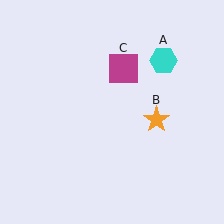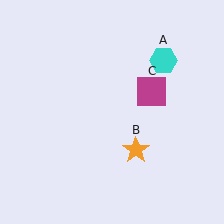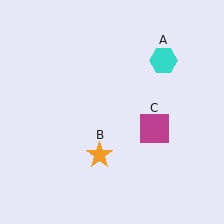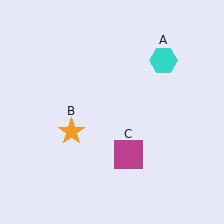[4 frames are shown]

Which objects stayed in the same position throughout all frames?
Cyan hexagon (object A) remained stationary.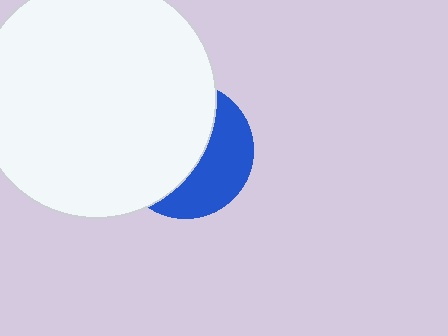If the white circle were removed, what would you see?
You would see the complete blue circle.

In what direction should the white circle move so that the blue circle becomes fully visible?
The white circle should move left. That is the shortest direction to clear the overlap and leave the blue circle fully visible.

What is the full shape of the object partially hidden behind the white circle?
The partially hidden object is a blue circle.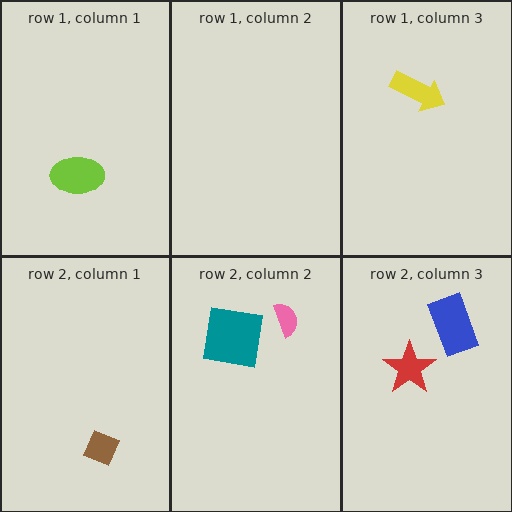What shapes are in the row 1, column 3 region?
The yellow arrow.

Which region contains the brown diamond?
The row 2, column 1 region.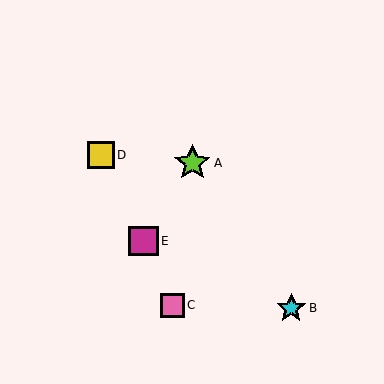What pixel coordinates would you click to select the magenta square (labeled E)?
Click at (144, 241) to select the magenta square E.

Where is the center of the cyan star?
The center of the cyan star is at (291, 308).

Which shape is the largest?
The lime star (labeled A) is the largest.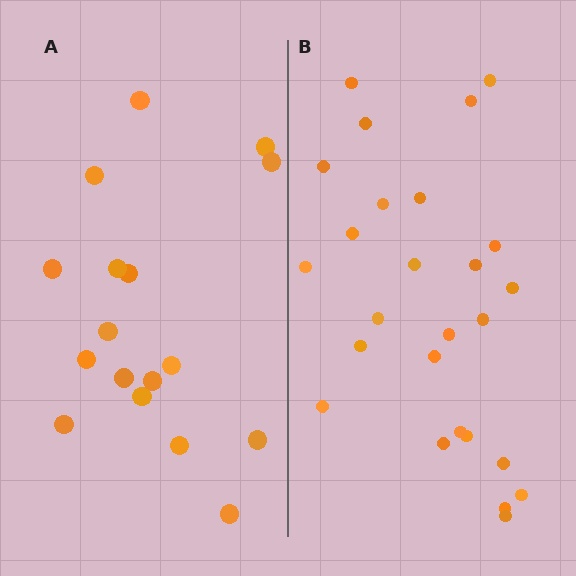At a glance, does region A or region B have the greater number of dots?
Region B (the right region) has more dots.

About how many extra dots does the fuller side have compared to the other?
Region B has roughly 8 or so more dots than region A.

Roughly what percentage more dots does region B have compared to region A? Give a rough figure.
About 55% more.